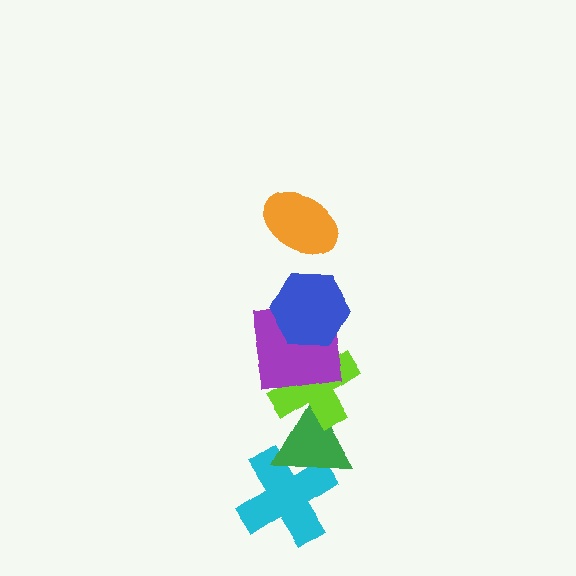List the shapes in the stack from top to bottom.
From top to bottom: the orange ellipse, the blue hexagon, the purple square, the lime cross, the green triangle, the cyan cross.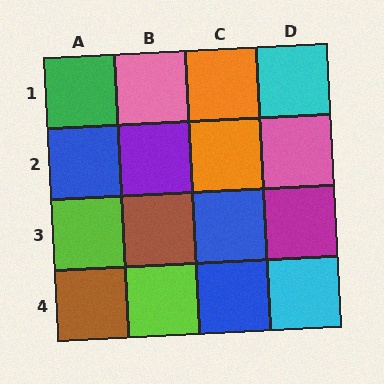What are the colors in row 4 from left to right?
Brown, lime, blue, cyan.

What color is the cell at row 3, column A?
Lime.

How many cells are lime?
2 cells are lime.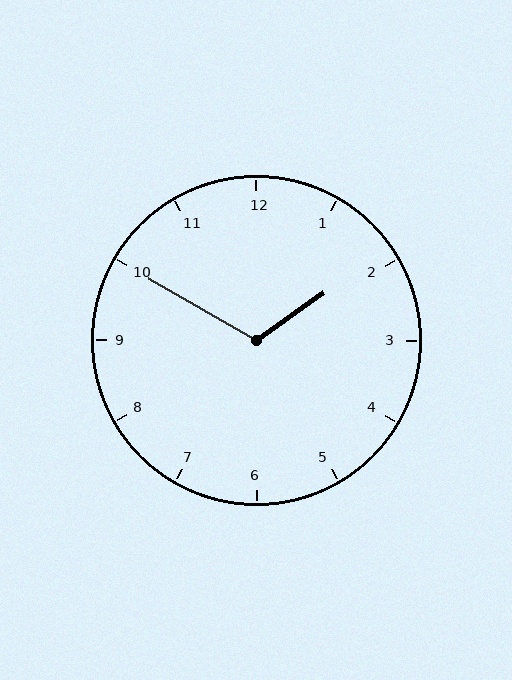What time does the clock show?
1:50.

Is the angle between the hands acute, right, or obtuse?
It is obtuse.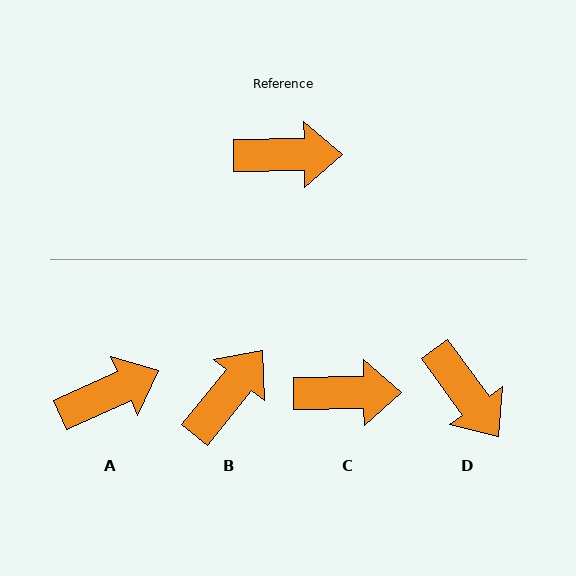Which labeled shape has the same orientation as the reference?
C.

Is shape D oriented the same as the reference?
No, it is off by about 55 degrees.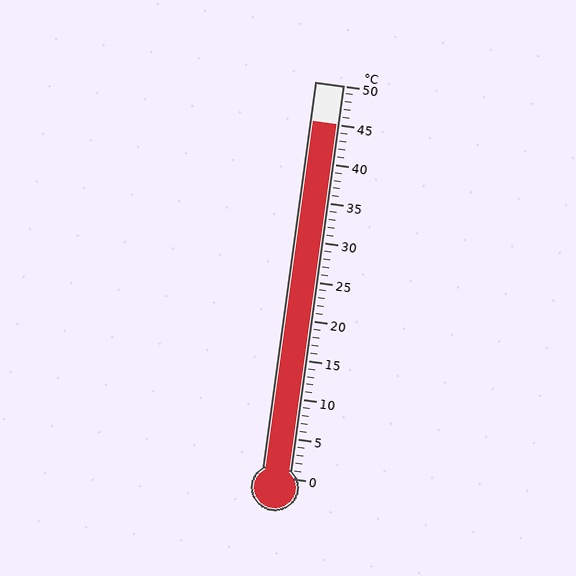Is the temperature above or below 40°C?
The temperature is above 40°C.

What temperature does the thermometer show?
The thermometer shows approximately 45°C.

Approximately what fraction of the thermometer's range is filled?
The thermometer is filled to approximately 90% of its range.